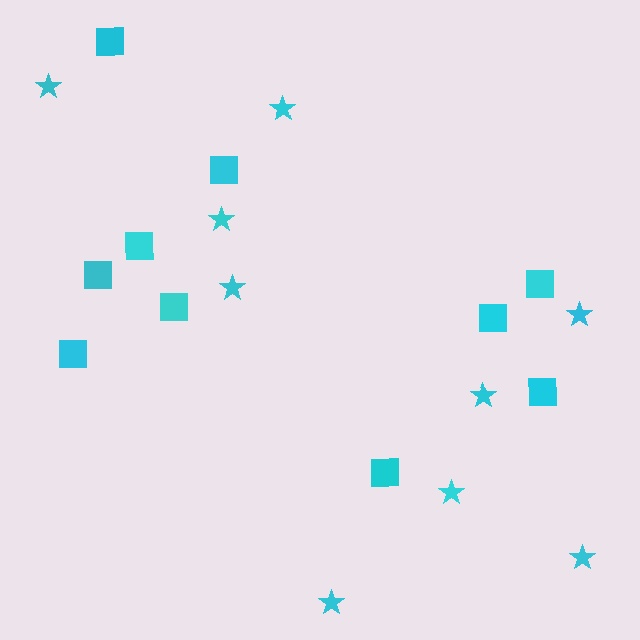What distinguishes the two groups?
There are 2 groups: one group of stars (9) and one group of squares (10).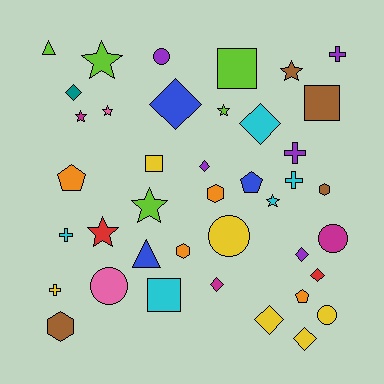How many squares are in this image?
There are 4 squares.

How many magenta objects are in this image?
There are 3 magenta objects.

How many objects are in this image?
There are 40 objects.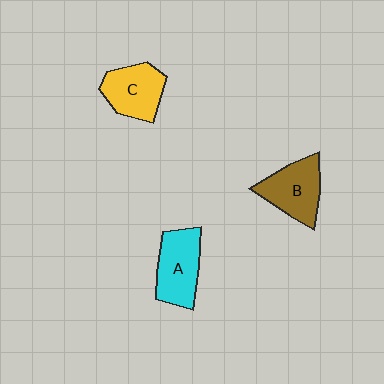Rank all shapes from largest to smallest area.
From largest to smallest: A (cyan), B (brown), C (yellow).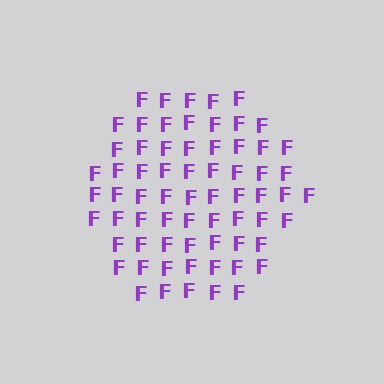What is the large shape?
The large shape is a hexagon.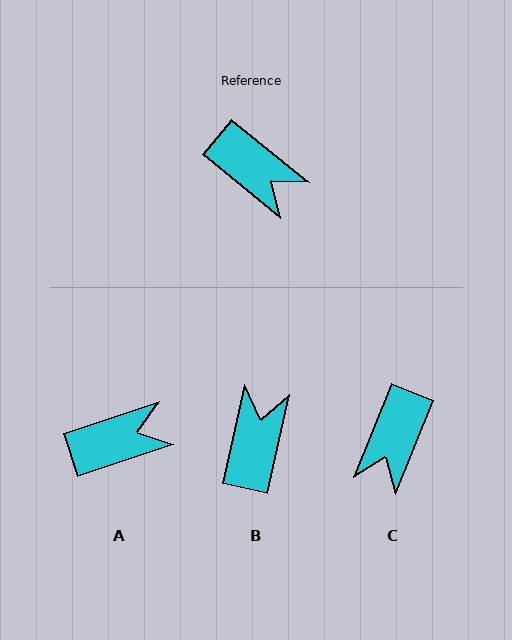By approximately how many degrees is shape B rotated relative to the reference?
Approximately 116 degrees counter-clockwise.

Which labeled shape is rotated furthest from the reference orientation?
B, about 116 degrees away.